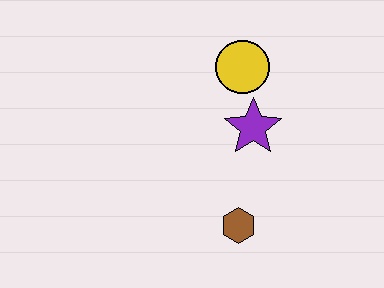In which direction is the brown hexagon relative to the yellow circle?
The brown hexagon is below the yellow circle.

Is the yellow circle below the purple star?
No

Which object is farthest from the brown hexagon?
The yellow circle is farthest from the brown hexagon.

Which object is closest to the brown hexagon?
The purple star is closest to the brown hexagon.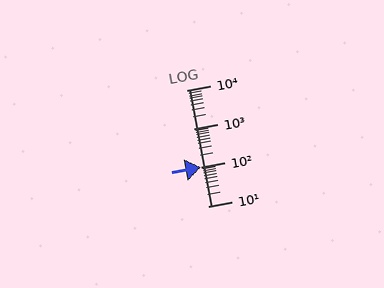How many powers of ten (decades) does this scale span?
The scale spans 3 decades, from 10 to 10000.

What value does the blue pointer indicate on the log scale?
The pointer indicates approximately 100.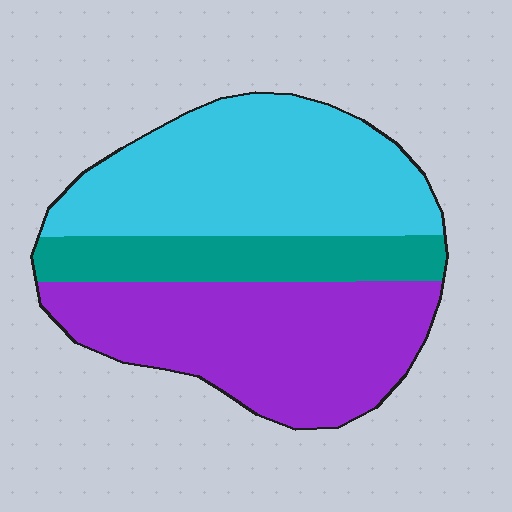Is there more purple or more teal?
Purple.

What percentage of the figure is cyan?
Cyan takes up about two fifths (2/5) of the figure.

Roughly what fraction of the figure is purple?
Purple takes up between a quarter and a half of the figure.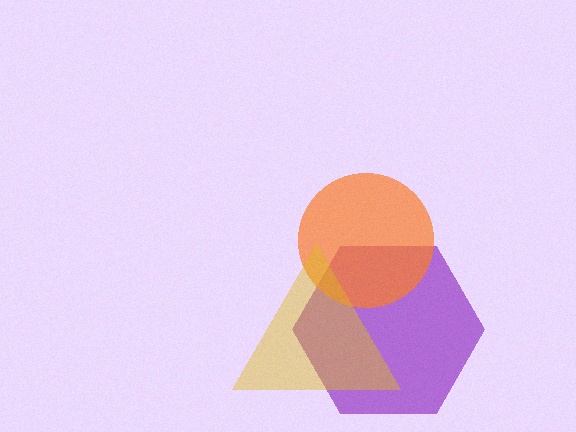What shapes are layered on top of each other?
The layered shapes are: a purple hexagon, an orange circle, a yellow triangle.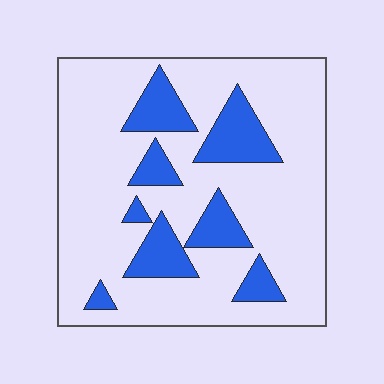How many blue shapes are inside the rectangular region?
8.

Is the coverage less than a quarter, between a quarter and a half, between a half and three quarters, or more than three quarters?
Less than a quarter.